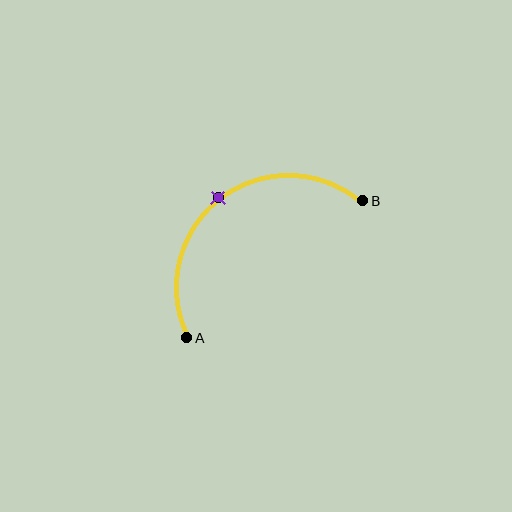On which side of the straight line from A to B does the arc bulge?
The arc bulges above and to the left of the straight line connecting A and B.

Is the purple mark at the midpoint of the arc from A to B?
Yes. The purple mark lies on the arc at equal arc-length from both A and B — it is the arc midpoint.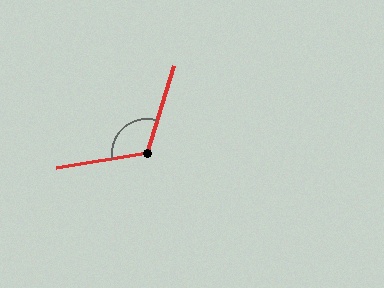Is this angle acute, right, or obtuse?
It is obtuse.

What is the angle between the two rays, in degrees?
Approximately 116 degrees.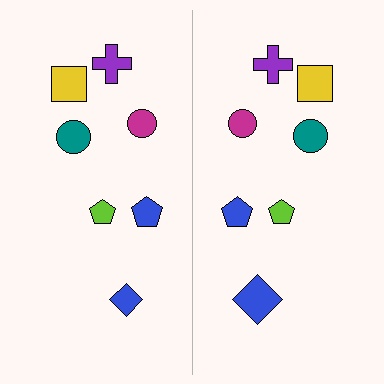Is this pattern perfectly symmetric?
No, the pattern is not perfectly symmetric. The blue diamond on the right side has a different size than its mirror counterpart.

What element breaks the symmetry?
The blue diamond on the right side has a different size than its mirror counterpart.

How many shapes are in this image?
There are 14 shapes in this image.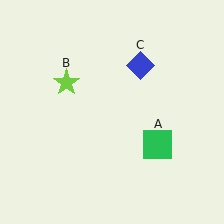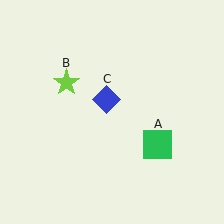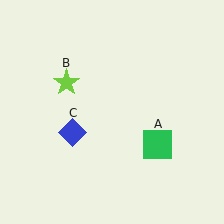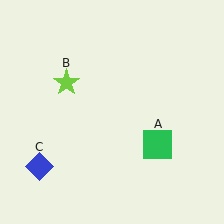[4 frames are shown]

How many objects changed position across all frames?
1 object changed position: blue diamond (object C).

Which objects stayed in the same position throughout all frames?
Green square (object A) and lime star (object B) remained stationary.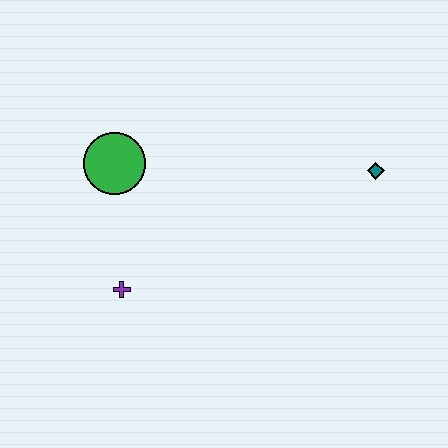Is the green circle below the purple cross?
No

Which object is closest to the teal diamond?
The green circle is closest to the teal diamond.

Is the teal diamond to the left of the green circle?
No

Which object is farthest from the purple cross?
The teal diamond is farthest from the purple cross.